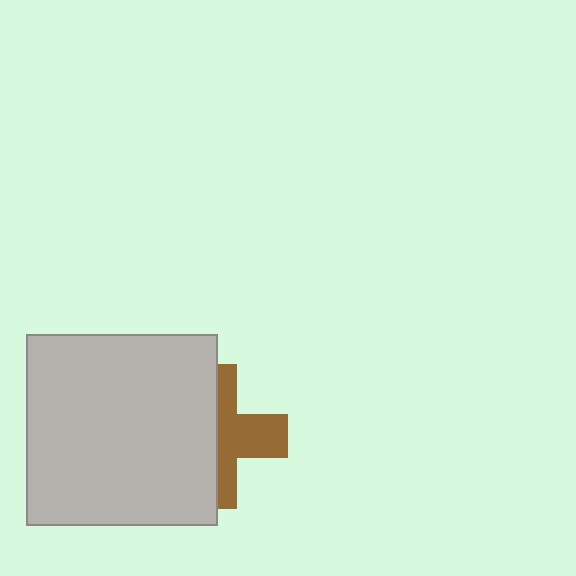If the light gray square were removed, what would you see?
You would see the complete brown cross.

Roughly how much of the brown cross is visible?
About half of it is visible (roughly 47%).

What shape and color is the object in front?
The object in front is a light gray square.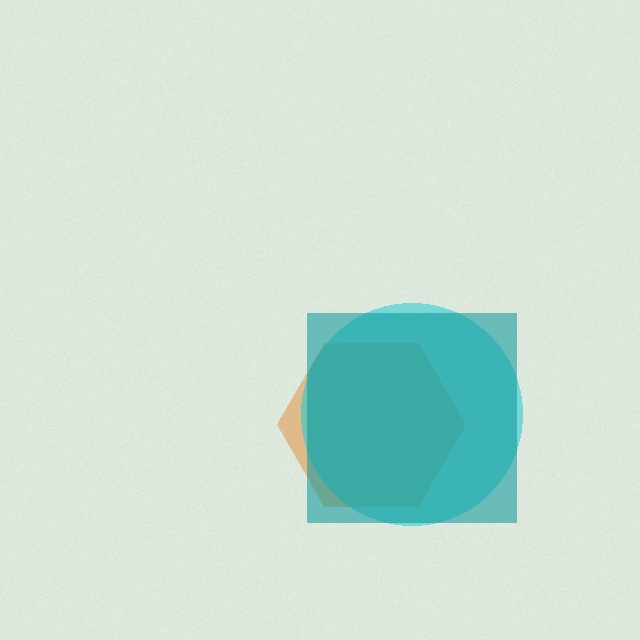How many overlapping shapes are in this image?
There are 3 overlapping shapes in the image.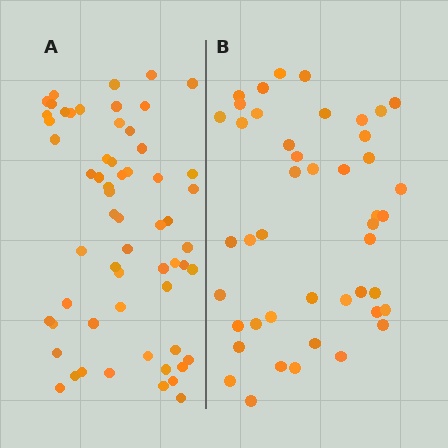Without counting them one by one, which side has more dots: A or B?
Region A (the left region) has more dots.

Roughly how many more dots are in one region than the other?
Region A has approximately 15 more dots than region B.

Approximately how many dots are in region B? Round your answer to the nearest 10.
About 40 dots. (The exact count is 45, which rounds to 40.)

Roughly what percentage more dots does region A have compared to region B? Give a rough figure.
About 35% more.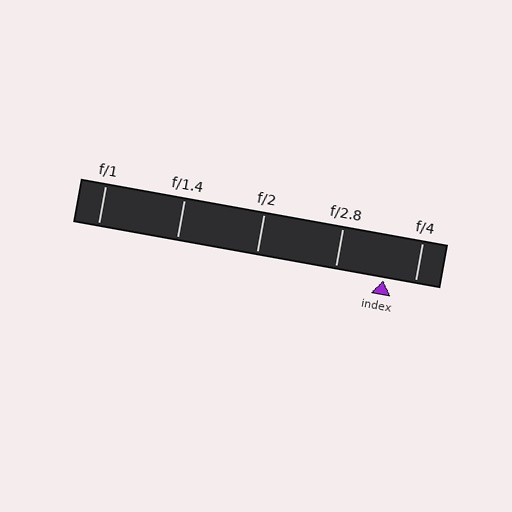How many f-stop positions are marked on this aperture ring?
There are 5 f-stop positions marked.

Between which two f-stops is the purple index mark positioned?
The index mark is between f/2.8 and f/4.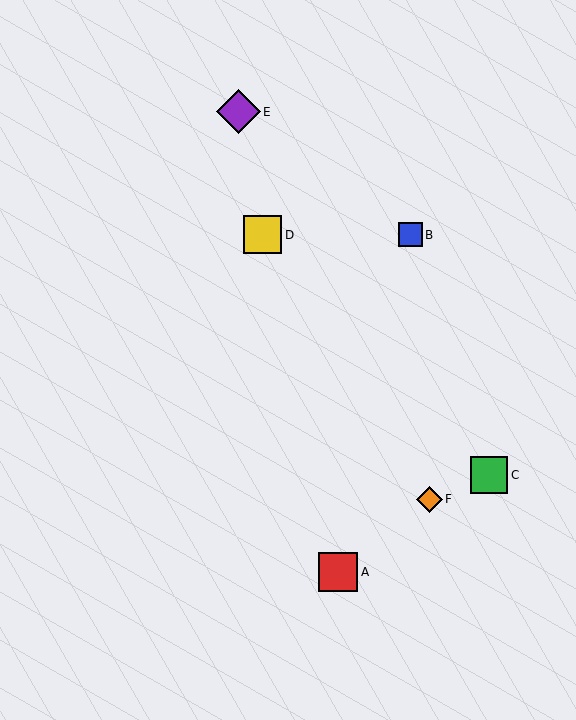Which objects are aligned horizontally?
Objects B, D are aligned horizontally.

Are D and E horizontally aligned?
No, D is at y≈235 and E is at y≈112.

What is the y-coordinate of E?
Object E is at y≈112.